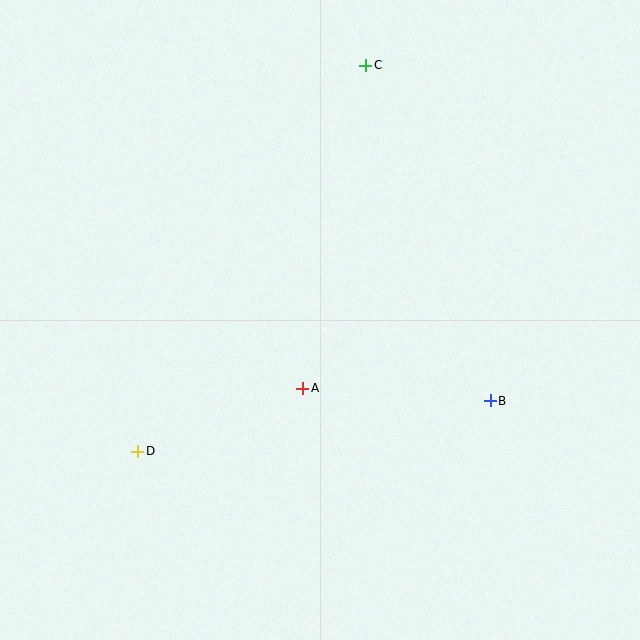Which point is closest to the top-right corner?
Point C is closest to the top-right corner.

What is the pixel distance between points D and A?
The distance between D and A is 176 pixels.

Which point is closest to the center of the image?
Point A at (303, 388) is closest to the center.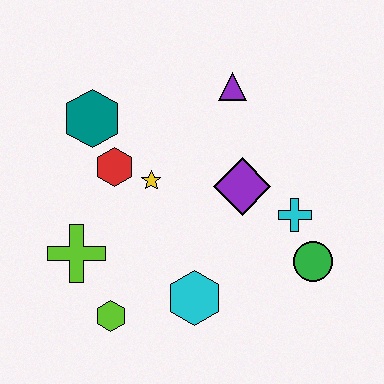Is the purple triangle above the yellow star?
Yes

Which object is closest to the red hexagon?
The yellow star is closest to the red hexagon.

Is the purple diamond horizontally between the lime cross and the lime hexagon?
No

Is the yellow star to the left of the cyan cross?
Yes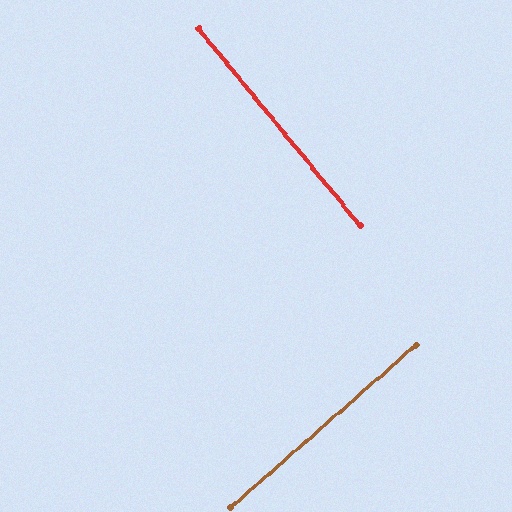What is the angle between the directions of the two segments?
Approximately 89 degrees.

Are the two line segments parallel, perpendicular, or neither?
Perpendicular — they meet at approximately 89°.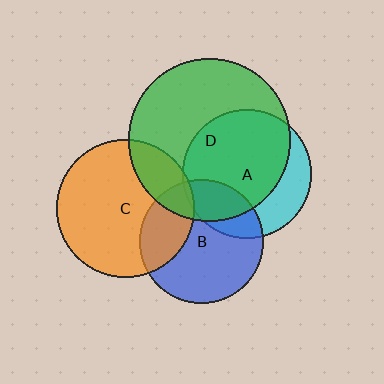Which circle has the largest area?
Circle D (green).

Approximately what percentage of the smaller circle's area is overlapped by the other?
Approximately 70%.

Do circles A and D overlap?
Yes.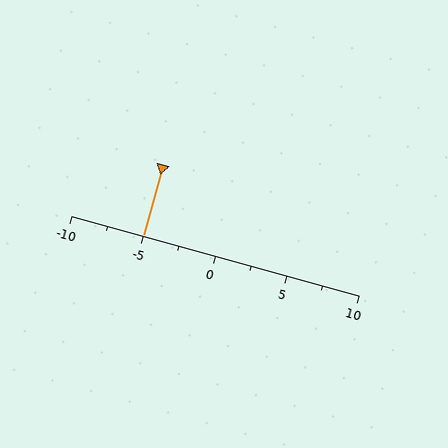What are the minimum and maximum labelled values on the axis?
The axis runs from -10 to 10.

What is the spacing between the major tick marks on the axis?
The major ticks are spaced 5 apart.